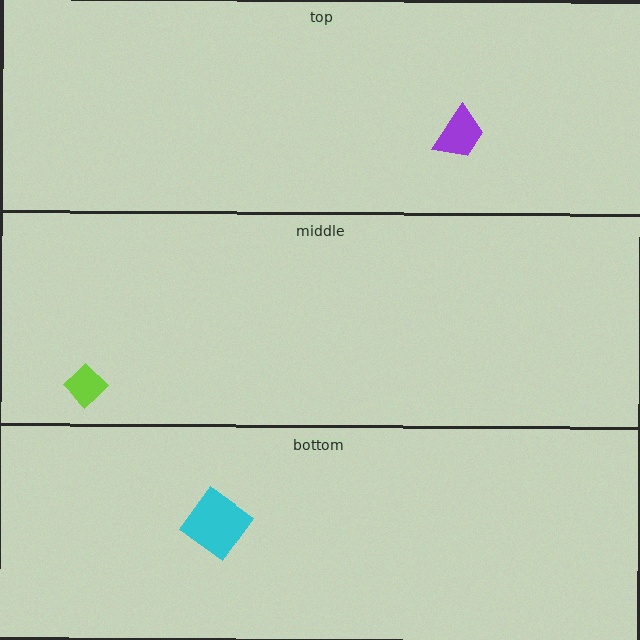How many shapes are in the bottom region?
1.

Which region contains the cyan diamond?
The bottom region.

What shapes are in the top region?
The purple trapezoid.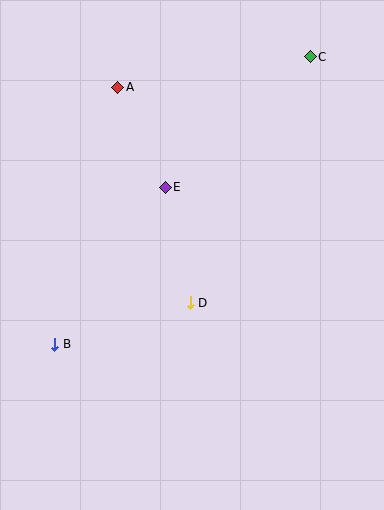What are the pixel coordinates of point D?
Point D is at (190, 303).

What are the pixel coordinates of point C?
Point C is at (310, 57).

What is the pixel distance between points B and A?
The distance between B and A is 264 pixels.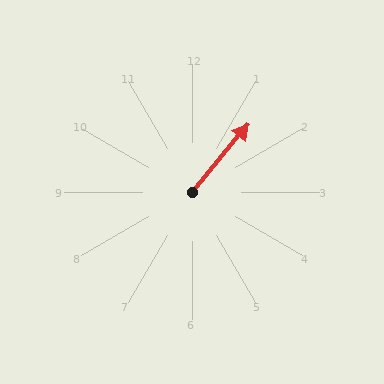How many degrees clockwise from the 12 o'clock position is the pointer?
Approximately 39 degrees.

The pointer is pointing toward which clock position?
Roughly 1 o'clock.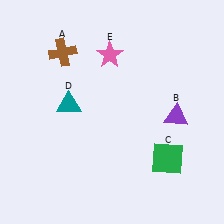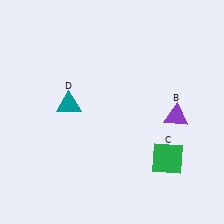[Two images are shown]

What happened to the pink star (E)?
The pink star (E) was removed in Image 2. It was in the top-left area of Image 1.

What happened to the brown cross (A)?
The brown cross (A) was removed in Image 2. It was in the top-left area of Image 1.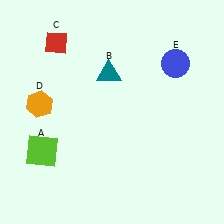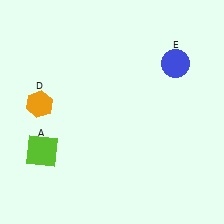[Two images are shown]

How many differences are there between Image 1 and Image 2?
There are 2 differences between the two images.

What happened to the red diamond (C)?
The red diamond (C) was removed in Image 2. It was in the top-left area of Image 1.